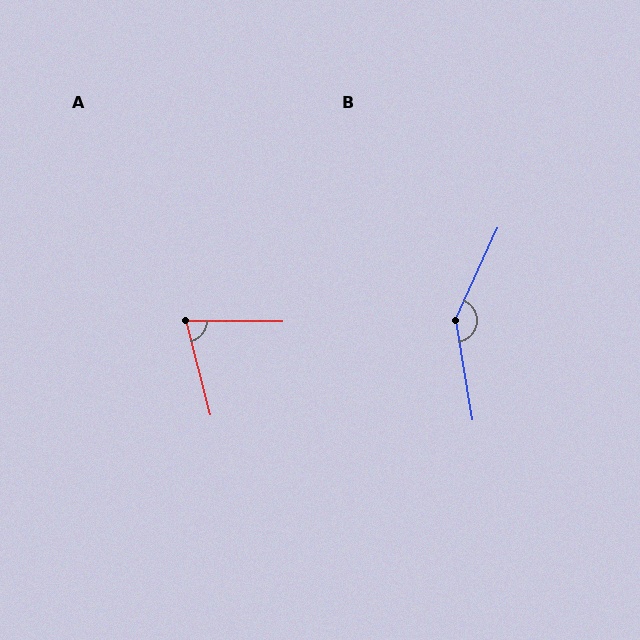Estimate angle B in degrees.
Approximately 146 degrees.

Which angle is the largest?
B, at approximately 146 degrees.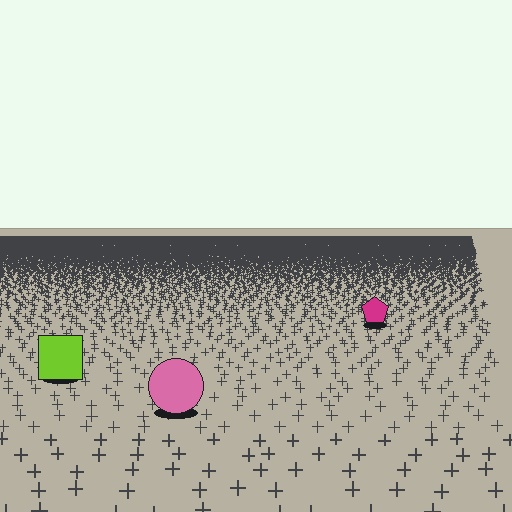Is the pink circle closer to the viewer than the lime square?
Yes. The pink circle is closer — you can tell from the texture gradient: the ground texture is coarser near it.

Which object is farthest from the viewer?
The magenta pentagon is farthest from the viewer. It appears smaller and the ground texture around it is denser.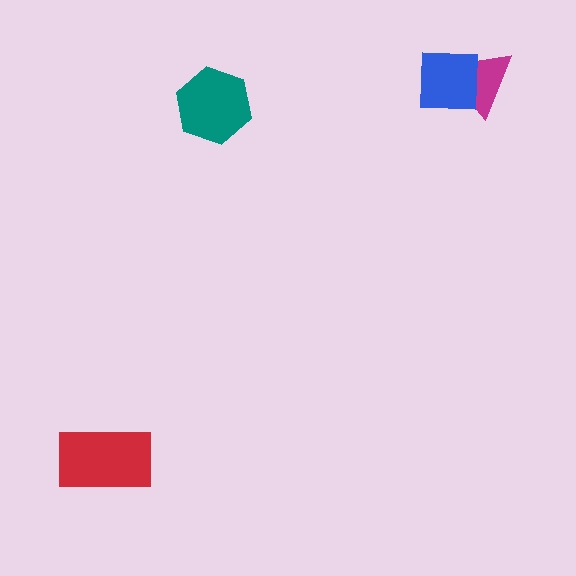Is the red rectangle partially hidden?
No, no other shape covers it.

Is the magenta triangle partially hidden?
Yes, it is partially covered by another shape.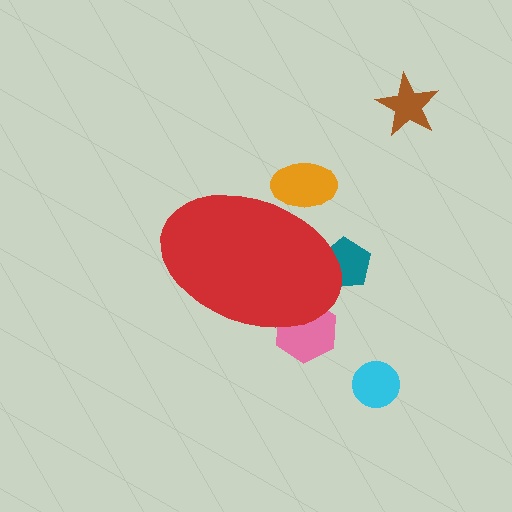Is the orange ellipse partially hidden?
Yes, the orange ellipse is partially hidden behind the red ellipse.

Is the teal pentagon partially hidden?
Yes, the teal pentagon is partially hidden behind the red ellipse.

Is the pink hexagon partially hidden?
Yes, the pink hexagon is partially hidden behind the red ellipse.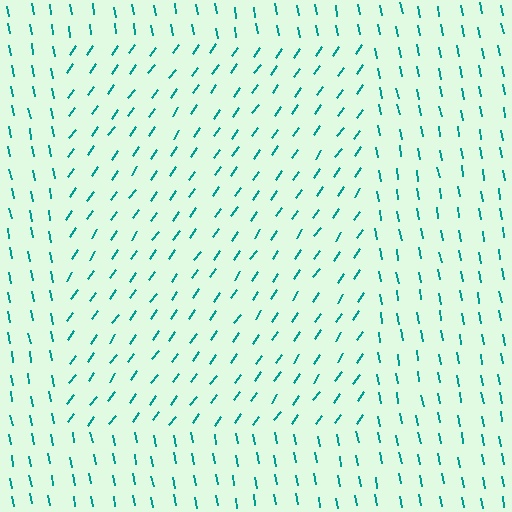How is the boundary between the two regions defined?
The boundary is defined purely by a change in line orientation (approximately 45 degrees difference). All lines are the same color and thickness.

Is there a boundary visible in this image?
Yes, there is a texture boundary formed by a change in line orientation.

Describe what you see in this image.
The image is filled with small teal line segments. A rectangle region in the image has lines oriented differently from the surrounding lines, creating a visible texture boundary.